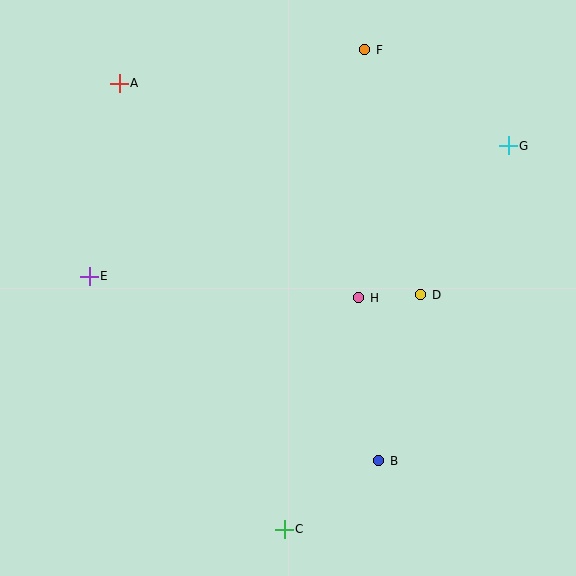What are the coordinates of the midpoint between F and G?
The midpoint between F and G is at (436, 98).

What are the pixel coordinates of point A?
Point A is at (119, 83).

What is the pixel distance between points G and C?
The distance between G and C is 444 pixels.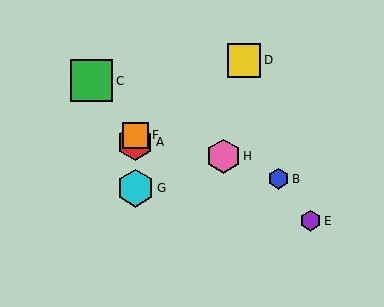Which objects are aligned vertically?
Objects A, F, G are aligned vertically.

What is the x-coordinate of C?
Object C is at x≈91.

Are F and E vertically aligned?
No, F is at x≈135 and E is at x≈311.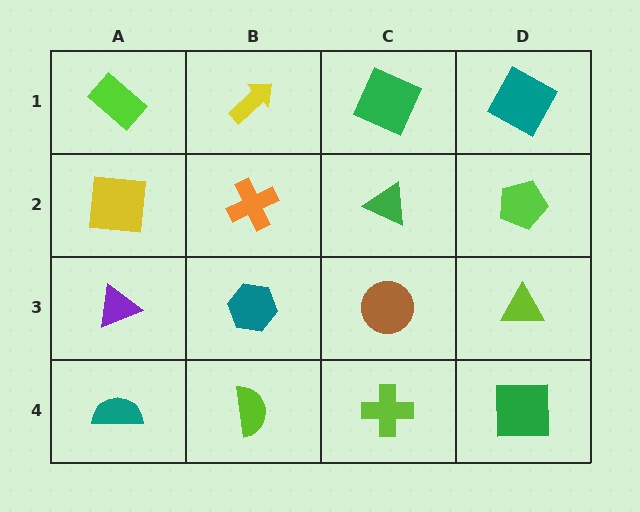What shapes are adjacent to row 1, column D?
A lime pentagon (row 2, column D), a green square (row 1, column C).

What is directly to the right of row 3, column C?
A lime triangle.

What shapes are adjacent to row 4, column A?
A purple triangle (row 3, column A), a lime semicircle (row 4, column B).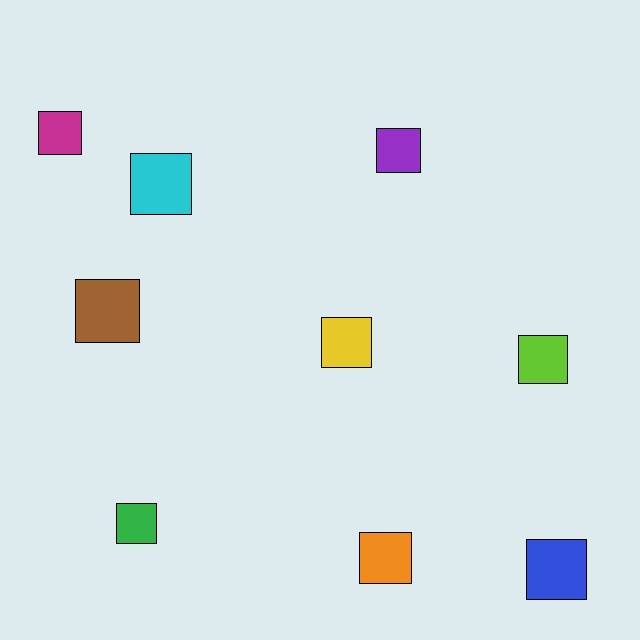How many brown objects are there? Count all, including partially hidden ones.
There is 1 brown object.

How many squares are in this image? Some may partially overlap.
There are 9 squares.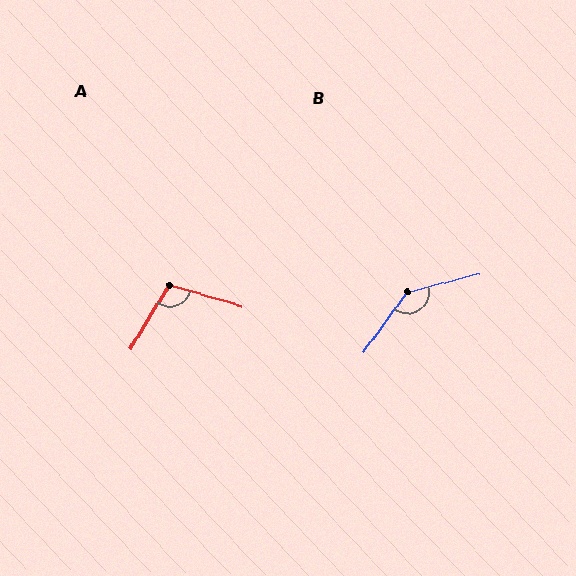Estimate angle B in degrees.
Approximately 140 degrees.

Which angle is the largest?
B, at approximately 140 degrees.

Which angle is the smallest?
A, at approximately 105 degrees.